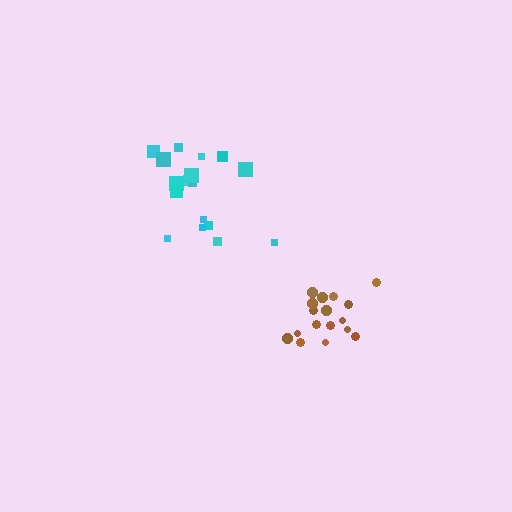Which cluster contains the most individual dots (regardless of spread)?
Cyan (18).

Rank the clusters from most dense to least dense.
brown, cyan.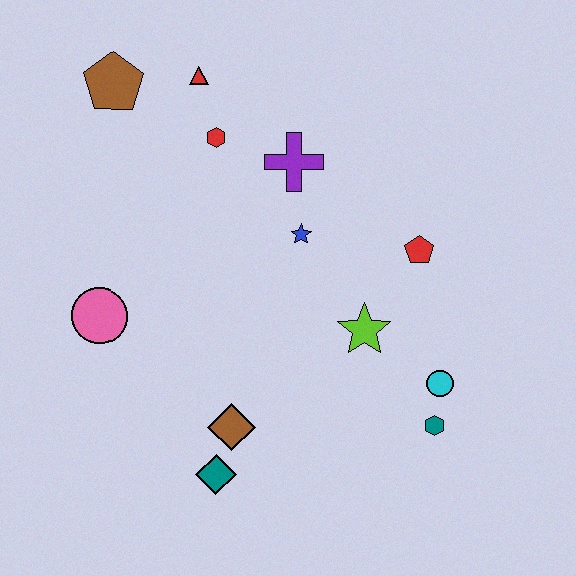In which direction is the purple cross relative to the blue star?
The purple cross is above the blue star.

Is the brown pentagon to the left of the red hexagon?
Yes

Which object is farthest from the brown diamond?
The brown pentagon is farthest from the brown diamond.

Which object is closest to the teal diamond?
The brown diamond is closest to the teal diamond.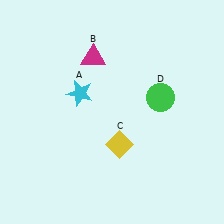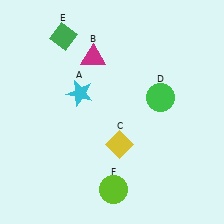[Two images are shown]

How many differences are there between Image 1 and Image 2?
There are 2 differences between the two images.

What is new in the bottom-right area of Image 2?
A lime circle (F) was added in the bottom-right area of Image 2.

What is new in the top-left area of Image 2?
A green diamond (E) was added in the top-left area of Image 2.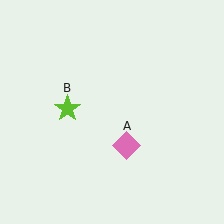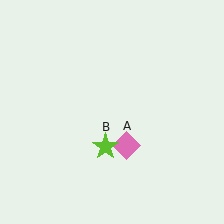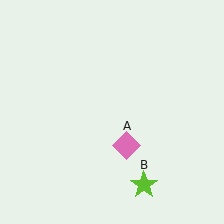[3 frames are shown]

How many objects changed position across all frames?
1 object changed position: lime star (object B).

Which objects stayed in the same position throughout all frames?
Pink diamond (object A) remained stationary.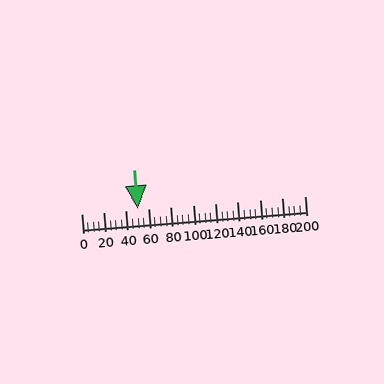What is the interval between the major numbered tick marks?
The major tick marks are spaced 20 units apart.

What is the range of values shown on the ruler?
The ruler shows values from 0 to 200.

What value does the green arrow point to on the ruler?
The green arrow points to approximately 50.